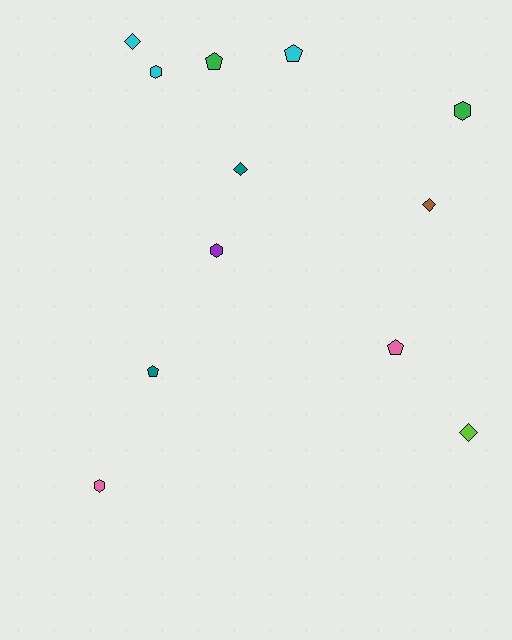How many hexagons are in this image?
There are 4 hexagons.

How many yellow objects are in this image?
There are no yellow objects.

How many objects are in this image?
There are 12 objects.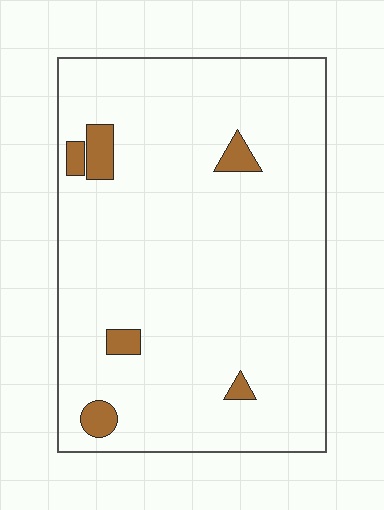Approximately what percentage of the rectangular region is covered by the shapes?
Approximately 5%.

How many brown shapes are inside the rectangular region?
6.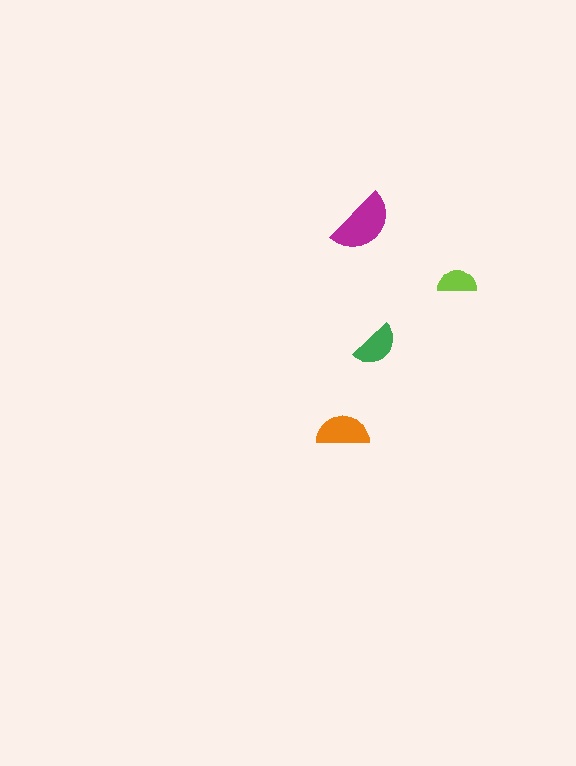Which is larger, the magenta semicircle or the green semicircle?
The magenta one.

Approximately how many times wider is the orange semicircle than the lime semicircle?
About 1.5 times wider.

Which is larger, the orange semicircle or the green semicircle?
The orange one.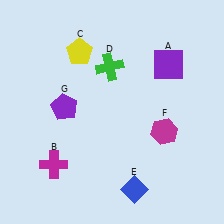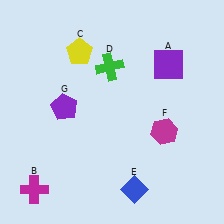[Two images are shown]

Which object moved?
The magenta cross (B) moved down.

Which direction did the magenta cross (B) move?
The magenta cross (B) moved down.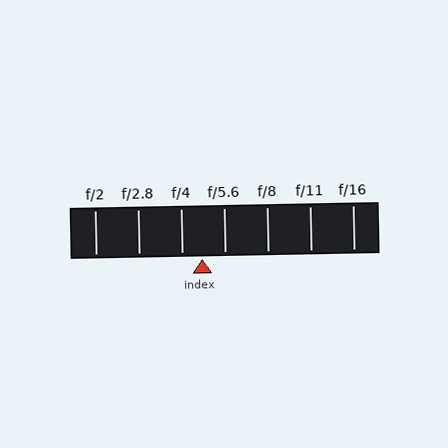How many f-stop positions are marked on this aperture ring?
There are 7 f-stop positions marked.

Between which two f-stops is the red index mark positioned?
The index mark is between f/4 and f/5.6.